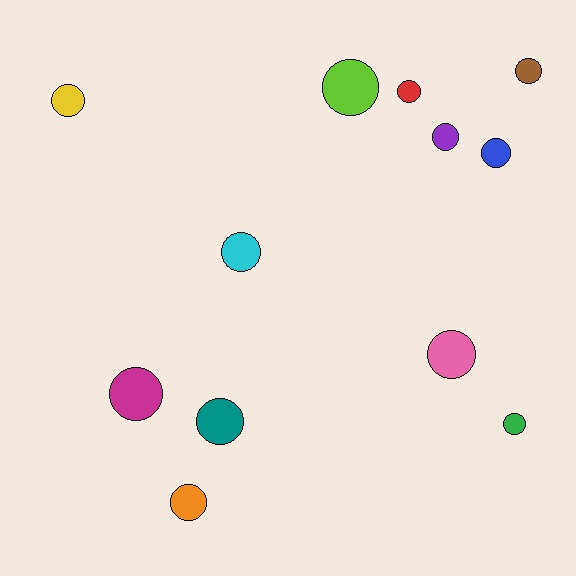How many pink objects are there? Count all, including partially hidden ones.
There is 1 pink object.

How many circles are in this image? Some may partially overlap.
There are 12 circles.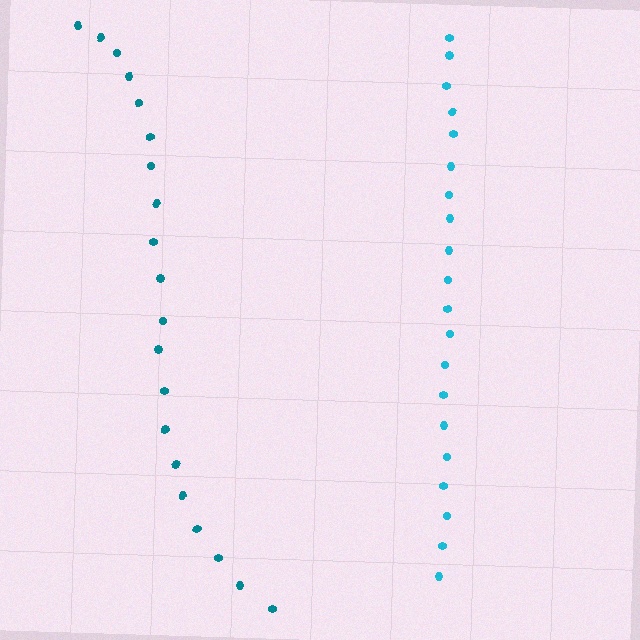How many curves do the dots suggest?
There are 2 distinct paths.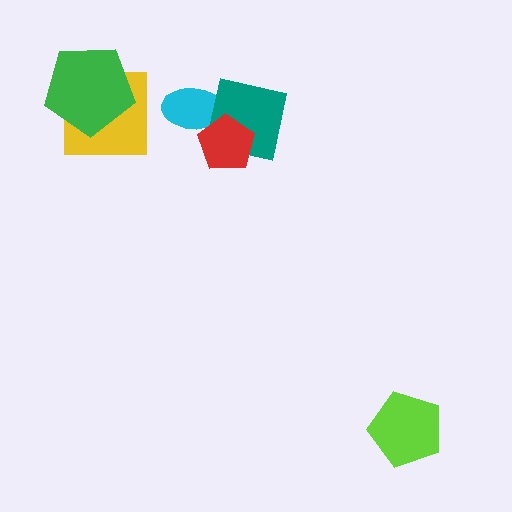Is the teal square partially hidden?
Yes, it is partially covered by another shape.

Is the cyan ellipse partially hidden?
Yes, it is partially covered by another shape.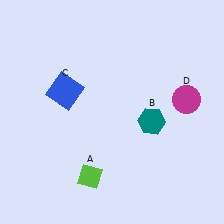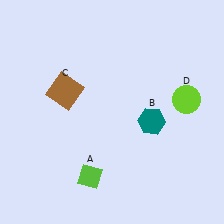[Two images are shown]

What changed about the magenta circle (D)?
In Image 1, D is magenta. In Image 2, it changed to lime.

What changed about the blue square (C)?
In Image 1, C is blue. In Image 2, it changed to brown.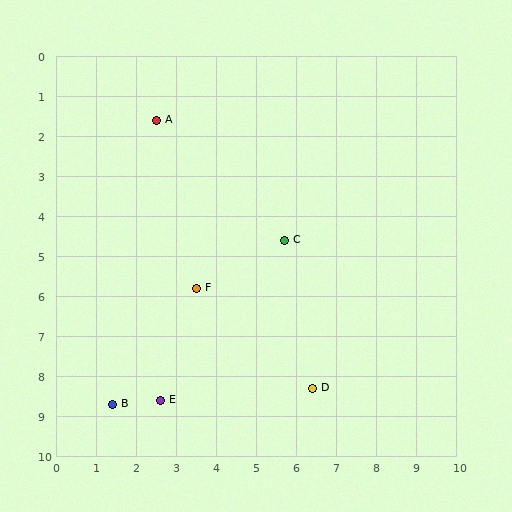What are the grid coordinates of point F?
Point F is at approximately (3.5, 5.8).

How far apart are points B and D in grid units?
Points B and D are about 5.0 grid units apart.